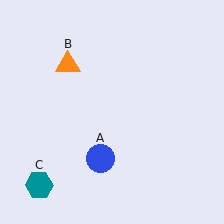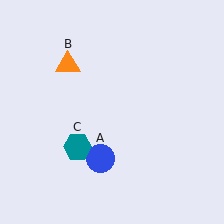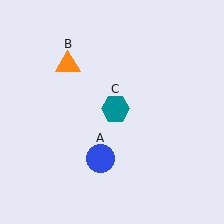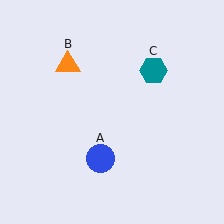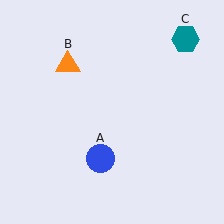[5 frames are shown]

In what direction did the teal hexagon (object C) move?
The teal hexagon (object C) moved up and to the right.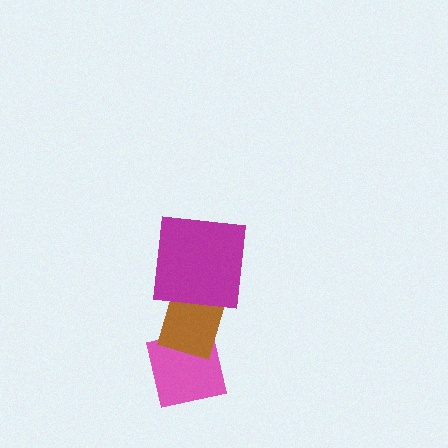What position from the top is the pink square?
The pink square is 3rd from the top.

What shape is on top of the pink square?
The brown rectangle is on top of the pink square.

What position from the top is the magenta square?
The magenta square is 1st from the top.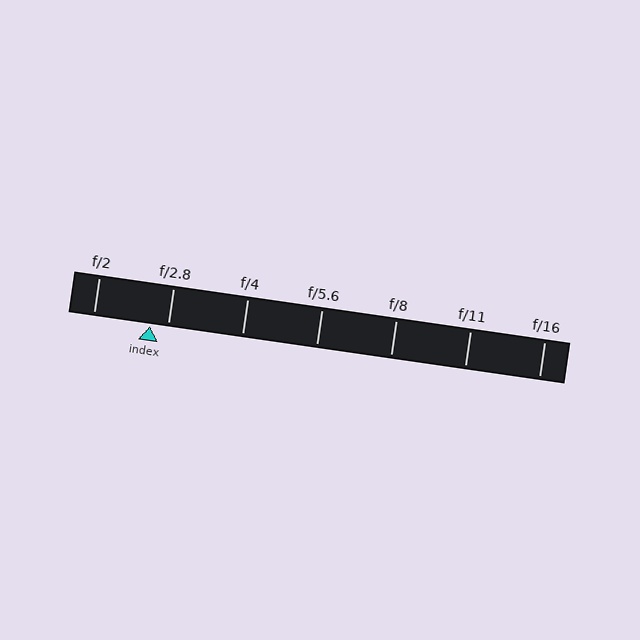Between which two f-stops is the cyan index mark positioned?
The index mark is between f/2 and f/2.8.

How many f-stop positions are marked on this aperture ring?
There are 7 f-stop positions marked.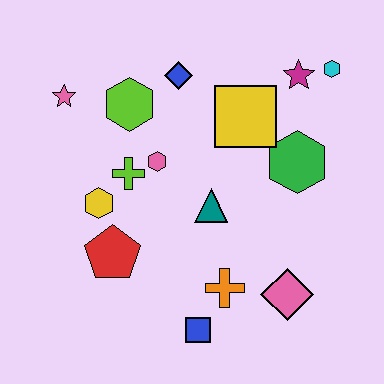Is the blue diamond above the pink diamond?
Yes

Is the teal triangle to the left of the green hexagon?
Yes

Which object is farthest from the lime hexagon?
The pink diamond is farthest from the lime hexagon.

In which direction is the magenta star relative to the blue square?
The magenta star is above the blue square.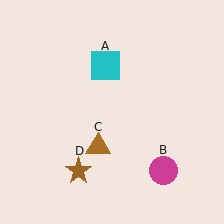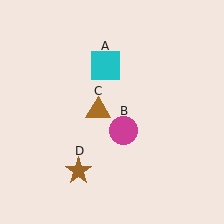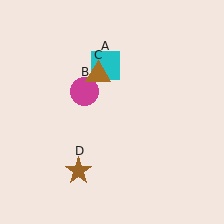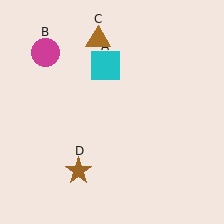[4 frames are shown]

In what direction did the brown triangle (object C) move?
The brown triangle (object C) moved up.